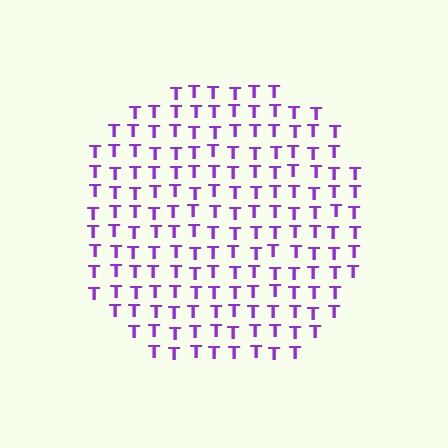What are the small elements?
The small elements are letter T's.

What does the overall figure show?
The overall figure shows a circle.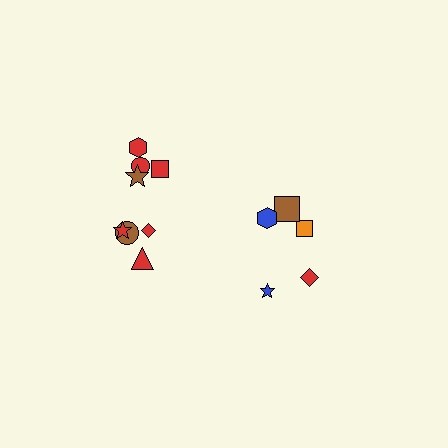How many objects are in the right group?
There are 5 objects.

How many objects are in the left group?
There are 8 objects.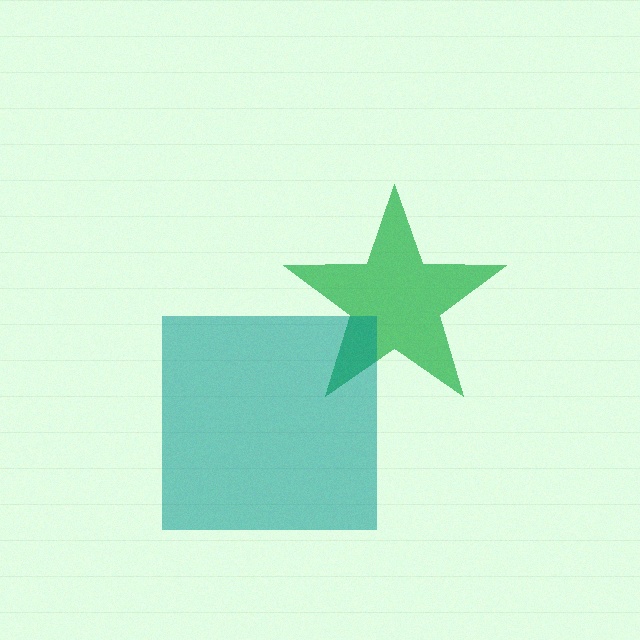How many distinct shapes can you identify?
There are 2 distinct shapes: a green star, a teal square.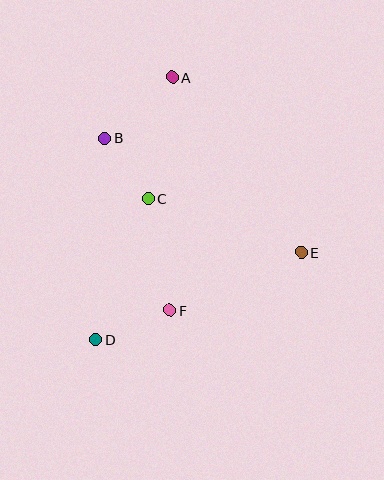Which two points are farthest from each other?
Points A and D are farthest from each other.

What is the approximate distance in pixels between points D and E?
The distance between D and E is approximately 223 pixels.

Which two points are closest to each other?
Points B and C are closest to each other.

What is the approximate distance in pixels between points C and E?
The distance between C and E is approximately 162 pixels.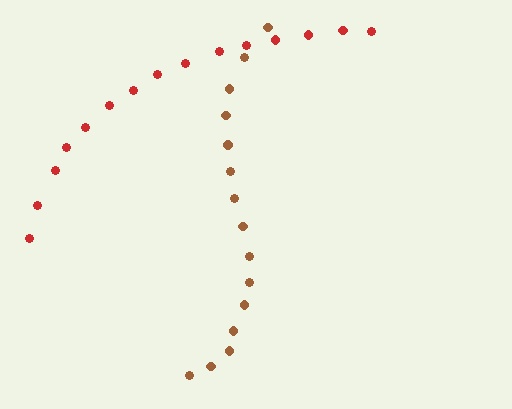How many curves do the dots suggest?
There are 2 distinct paths.